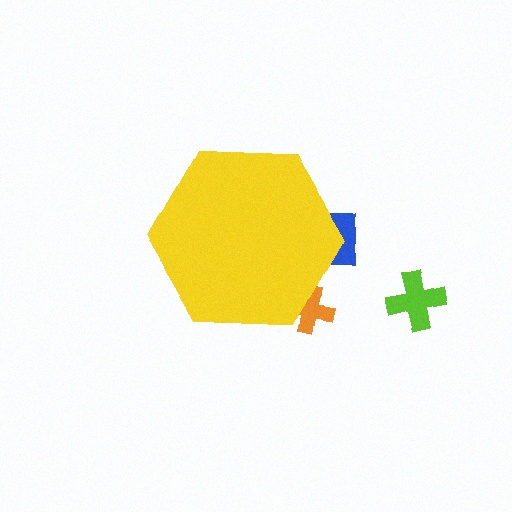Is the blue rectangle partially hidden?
Yes, the blue rectangle is partially hidden behind the yellow hexagon.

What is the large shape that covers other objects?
A yellow hexagon.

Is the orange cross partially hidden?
Yes, the orange cross is partially hidden behind the yellow hexagon.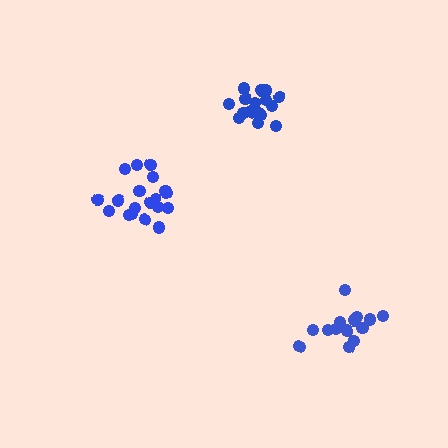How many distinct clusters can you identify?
There are 3 distinct clusters.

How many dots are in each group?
Group 1: 19 dots, Group 2: 14 dots, Group 3: 18 dots (51 total).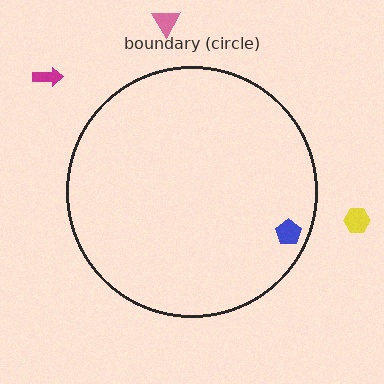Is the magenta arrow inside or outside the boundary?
Outside.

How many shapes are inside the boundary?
1 inside, 3 outside.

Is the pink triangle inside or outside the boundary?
Outside.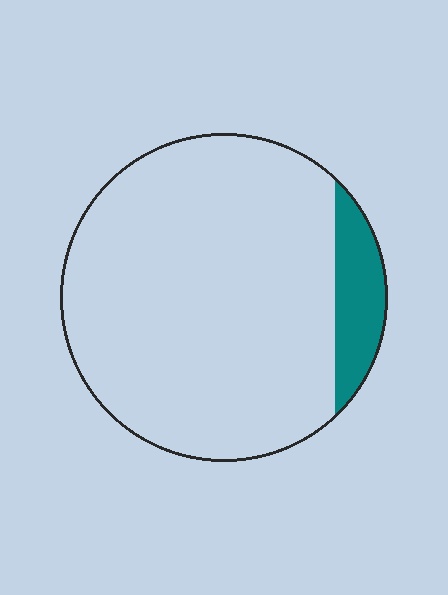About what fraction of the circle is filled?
About one tenth (1/10).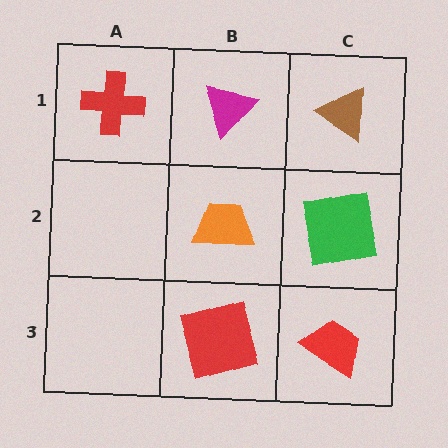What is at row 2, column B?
An orange trapezoid.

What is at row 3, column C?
A red trapezoid.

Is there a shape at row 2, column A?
No, that cell is empty.